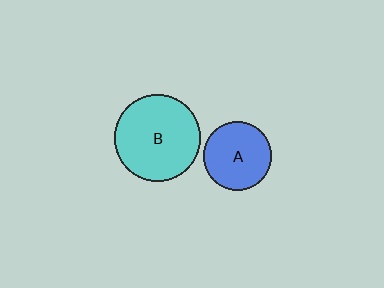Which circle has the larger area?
Circle B (cyan).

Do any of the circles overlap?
No, none of the circles overlap.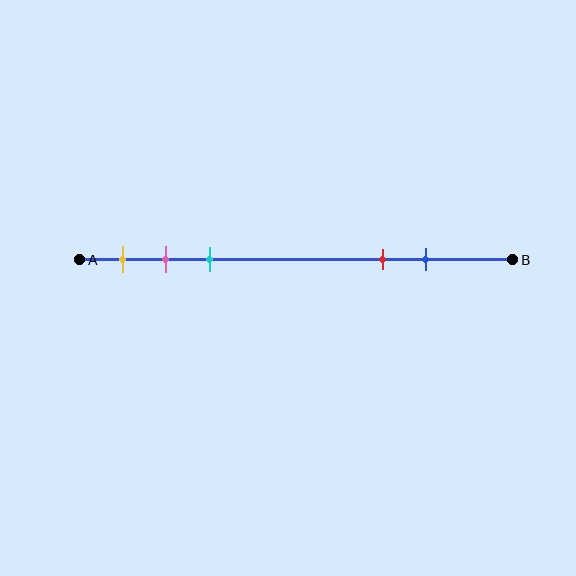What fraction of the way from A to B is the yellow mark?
The yellow mark is approximately 10% (0.1) of the way from A to B.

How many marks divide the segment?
There are 5 marks dividing the segment.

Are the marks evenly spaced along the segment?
No, the marks are not evenly spaced.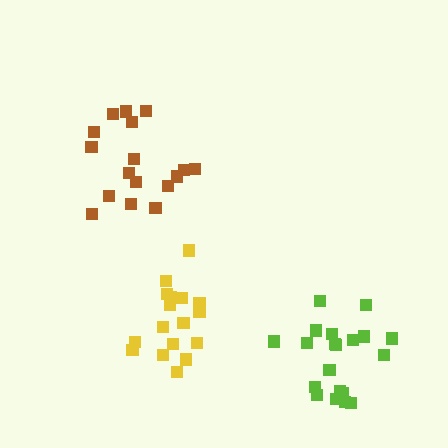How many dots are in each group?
Group 1: 17 dots, Group 2: 20 dots, Group 3: 17 dots (54 total).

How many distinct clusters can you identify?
There are 3 distinct clusters.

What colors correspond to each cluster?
The clusters are colored: brown, lime, yellow.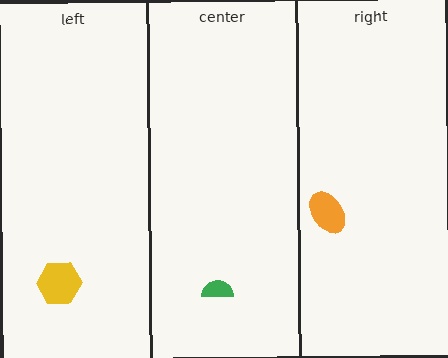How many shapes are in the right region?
1.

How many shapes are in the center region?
1.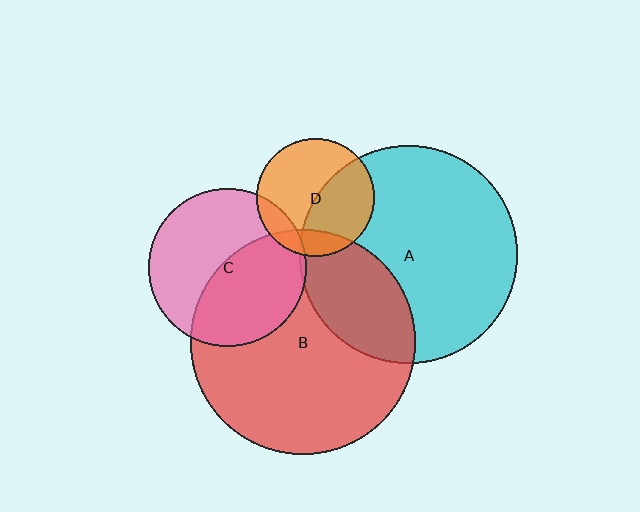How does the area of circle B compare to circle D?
Approximately 3.6 times.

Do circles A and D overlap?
Yes.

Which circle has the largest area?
Circle B (red).